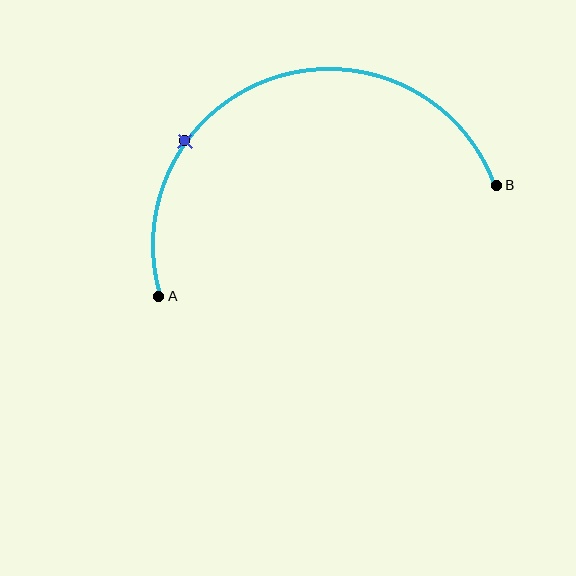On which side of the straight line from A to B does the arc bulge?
The arc bulges above the straight line connecting A and B.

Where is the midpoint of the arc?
The arc midpoint is the point on the curve farthest from the straight line joining A and B. It sits above that line.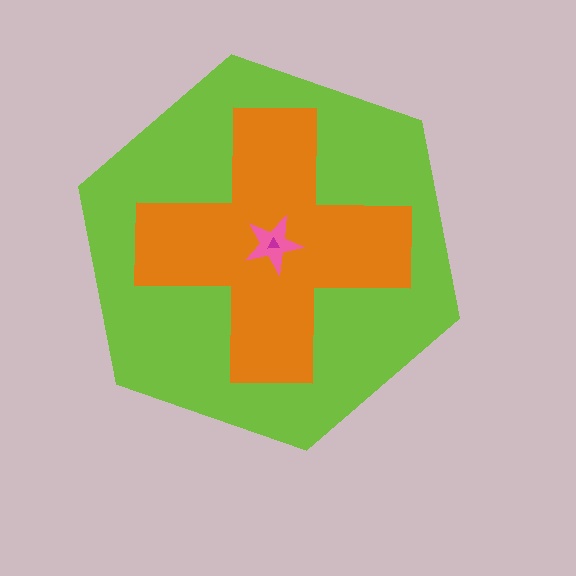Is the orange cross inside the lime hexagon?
Yes.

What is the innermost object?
The magenta triangle.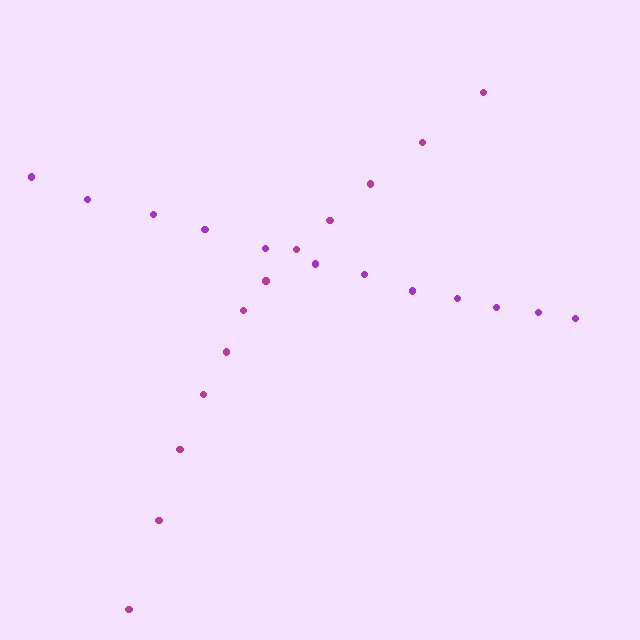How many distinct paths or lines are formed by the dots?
There are 2 distinct paths.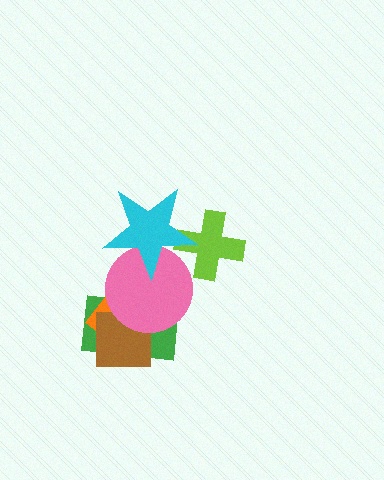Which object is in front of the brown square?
The pink circle is in front of the brown square.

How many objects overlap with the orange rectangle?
3 objects overlap with the orange rectangle.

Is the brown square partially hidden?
Yes, it is partially covered by another shape.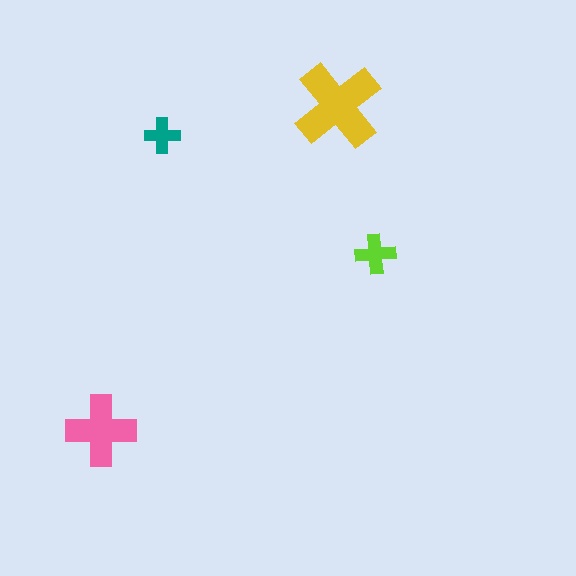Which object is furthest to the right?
The lime cross is rightmost.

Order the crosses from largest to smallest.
the yellow one, the pink one, the lime one, the teal one.